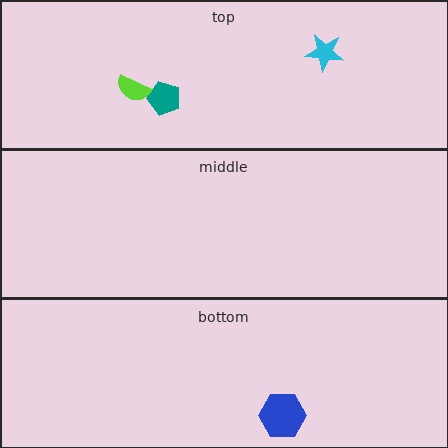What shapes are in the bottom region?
The blue hexagon.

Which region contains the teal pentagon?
The top region.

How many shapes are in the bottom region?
1.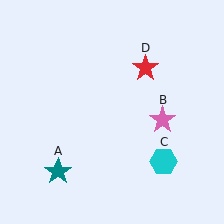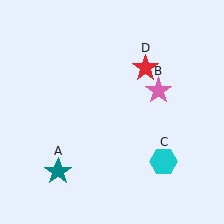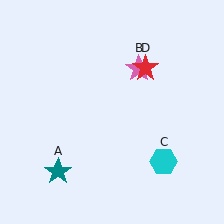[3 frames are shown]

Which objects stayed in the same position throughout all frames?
Teal star (object A) and cyan hexagon (object C) and red star (object D) remained stationary.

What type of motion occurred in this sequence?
The pink star (object B) rotated counterclockwise around the center of the scene.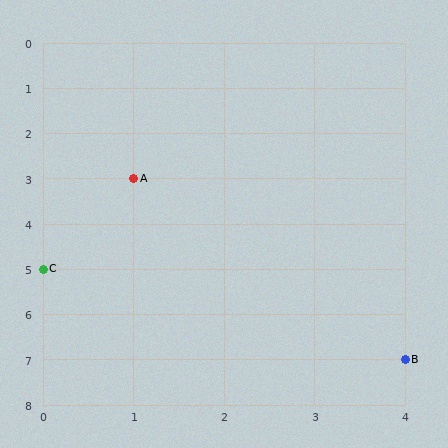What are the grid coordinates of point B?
Point B is at grid coordinates (4, 7).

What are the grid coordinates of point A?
Point A is at grid coordinates (1, 3).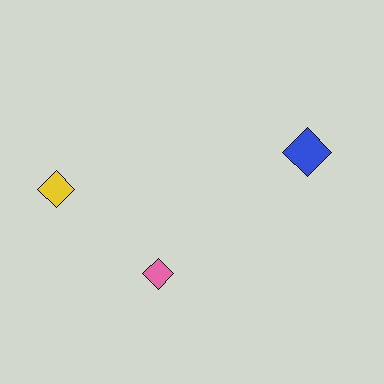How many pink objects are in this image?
There is 1 pink object.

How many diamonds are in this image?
There are 3 diamonds.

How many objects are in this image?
There are 3 objects.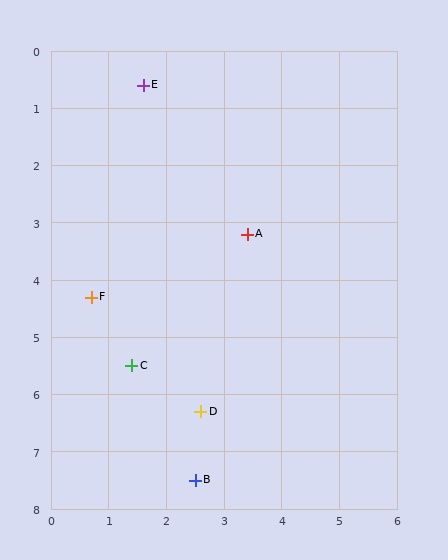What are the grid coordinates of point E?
Point E is at approximately (1.6, 0.6).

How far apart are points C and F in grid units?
Points C and F are about 1.4 grid units apart.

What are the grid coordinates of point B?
Point B is at approximately (2.5, 7.5).